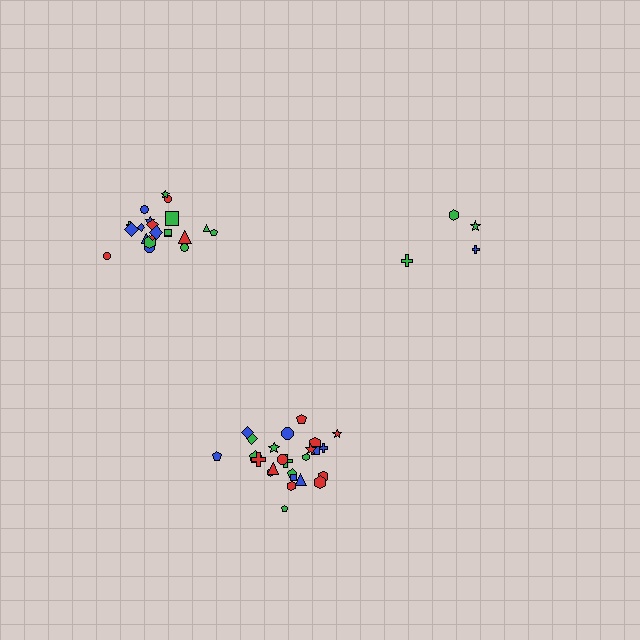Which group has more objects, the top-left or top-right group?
The top-left group.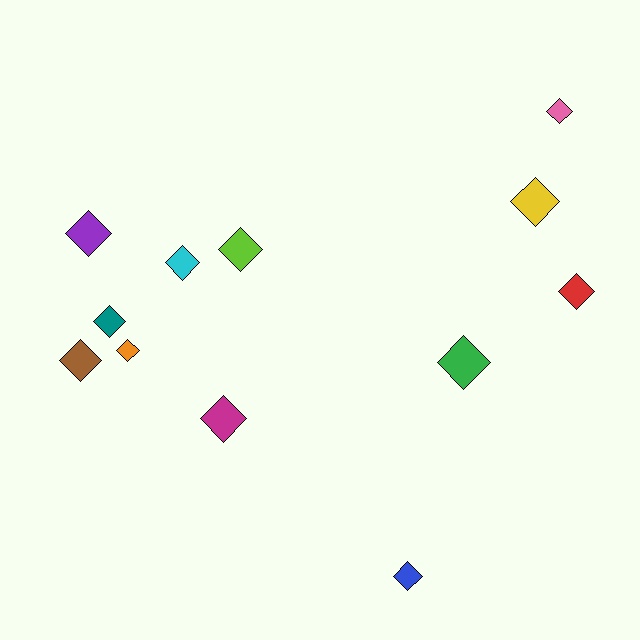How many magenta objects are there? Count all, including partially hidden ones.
There is 1 magenta object.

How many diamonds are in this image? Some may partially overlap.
There are 12 diamonds.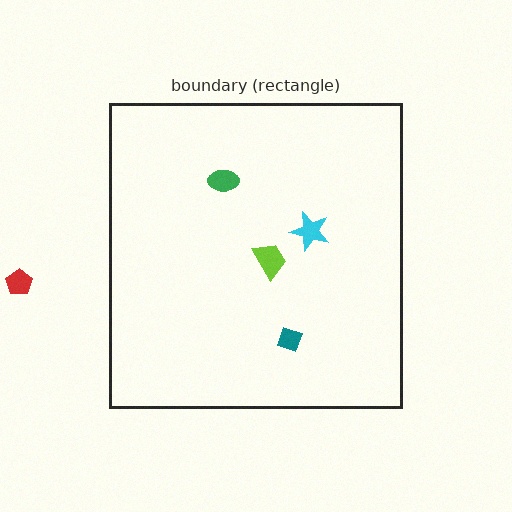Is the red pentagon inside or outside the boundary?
Outside.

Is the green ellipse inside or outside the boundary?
Inside.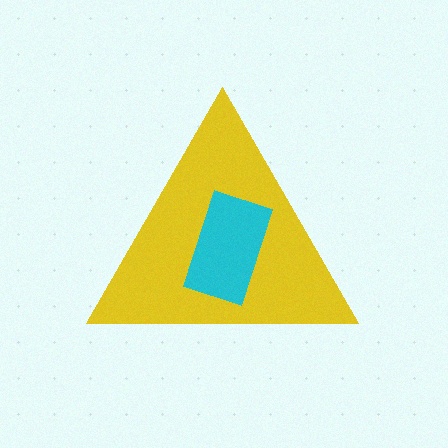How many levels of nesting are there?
2.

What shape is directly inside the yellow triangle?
The cyan rectangle.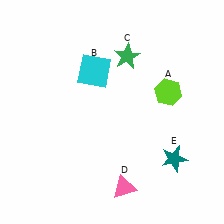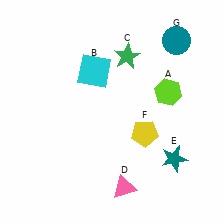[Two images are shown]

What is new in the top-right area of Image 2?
A teal circle (G) was added in the top-right area of Image 2.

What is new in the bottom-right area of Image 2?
A yellow pentagon (F) was added in the bottom-right area of Image 2.